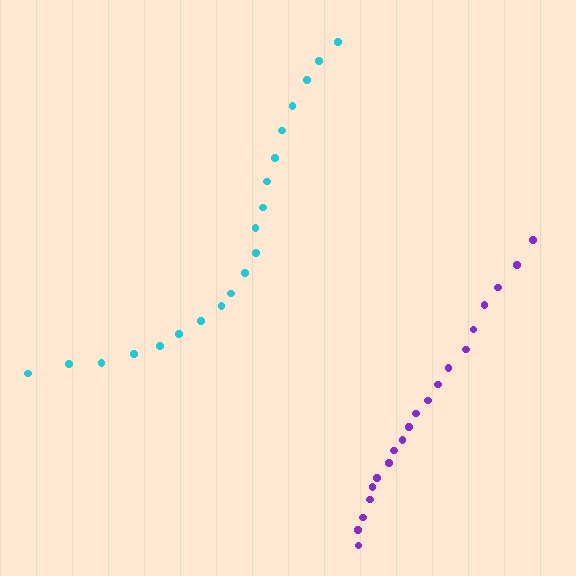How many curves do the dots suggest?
There are 2 distinct paths.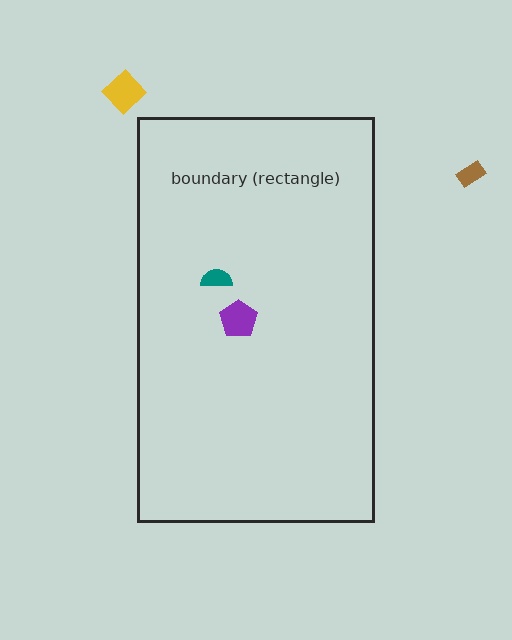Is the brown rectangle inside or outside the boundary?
Outside.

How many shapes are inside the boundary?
2 inside, 2 outside.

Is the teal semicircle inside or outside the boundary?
Inside.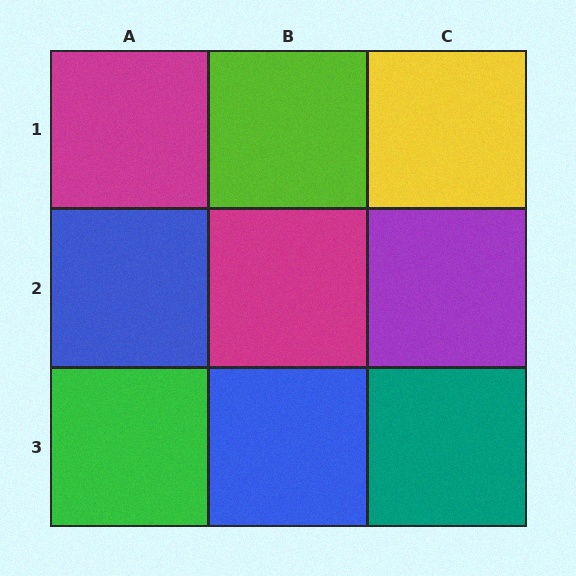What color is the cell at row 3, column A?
Green.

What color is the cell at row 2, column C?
Purple.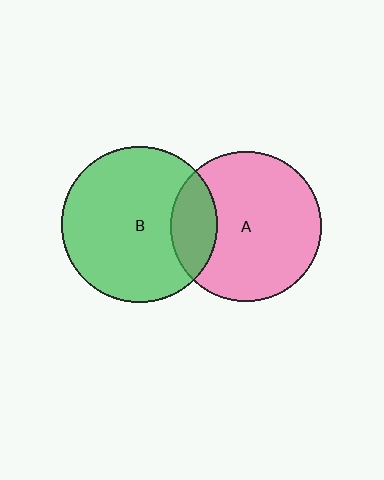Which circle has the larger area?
Circle B (green).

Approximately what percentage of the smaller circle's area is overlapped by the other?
Approximately 20%.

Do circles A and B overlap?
Yes.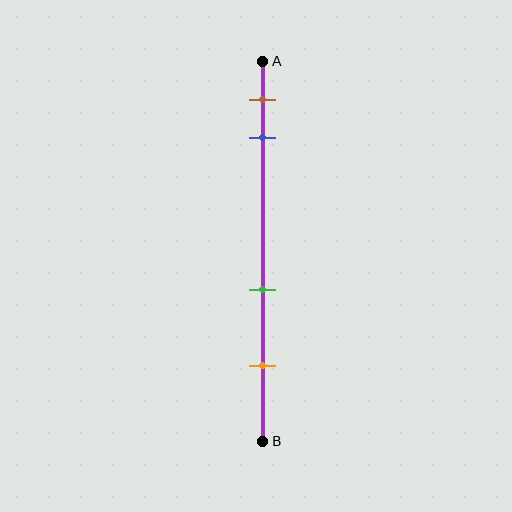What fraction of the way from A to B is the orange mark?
The orange mark is approximately 80% (0.8) of the way from A to B.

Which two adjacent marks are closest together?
The brown and blue marks are the closest adjacent pair.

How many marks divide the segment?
There are 4 marks dividing the segment.